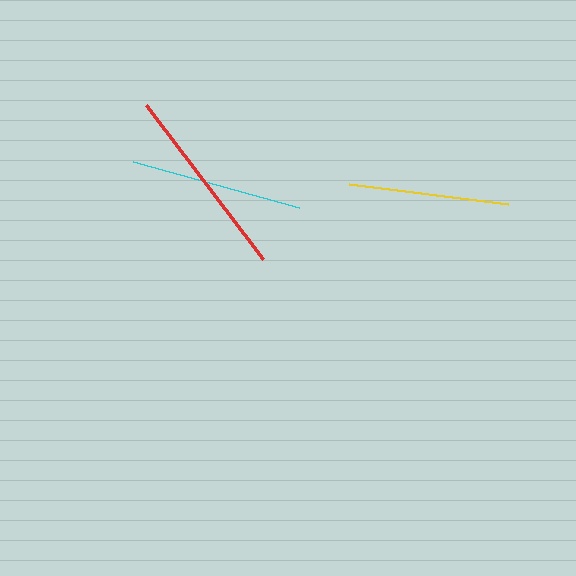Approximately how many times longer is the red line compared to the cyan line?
The red line is approximately 1.1 times the length of the cyan line.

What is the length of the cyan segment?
The cyan segment is approximately 172 pixels long.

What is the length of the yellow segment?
The yellow segment is approximately 160 pixels long.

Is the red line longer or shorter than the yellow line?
The red line is longer than the yellow line.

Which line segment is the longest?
The red line is the longest at approximately 194 pixels.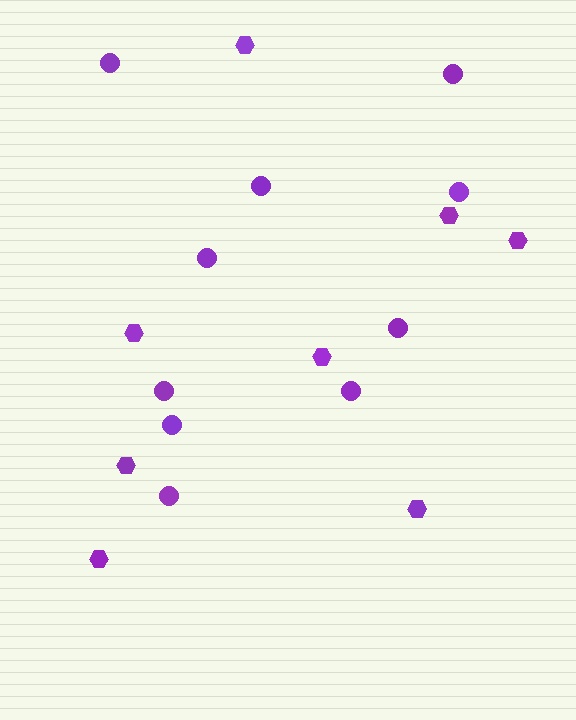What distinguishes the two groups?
There are 2 groups: one group of circles (10) and one group of hexagons (8).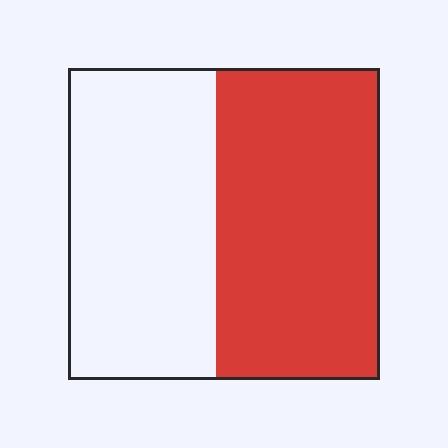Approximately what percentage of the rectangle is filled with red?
Approximately 55%.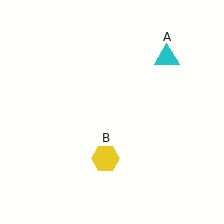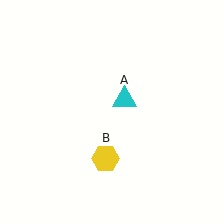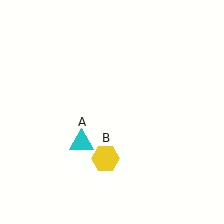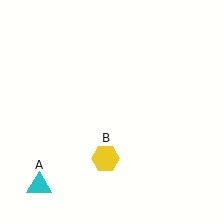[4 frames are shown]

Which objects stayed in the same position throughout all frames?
Yellow hexagon (object B) remained stationary.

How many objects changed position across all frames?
1 object changed position: cyan triangle (object A).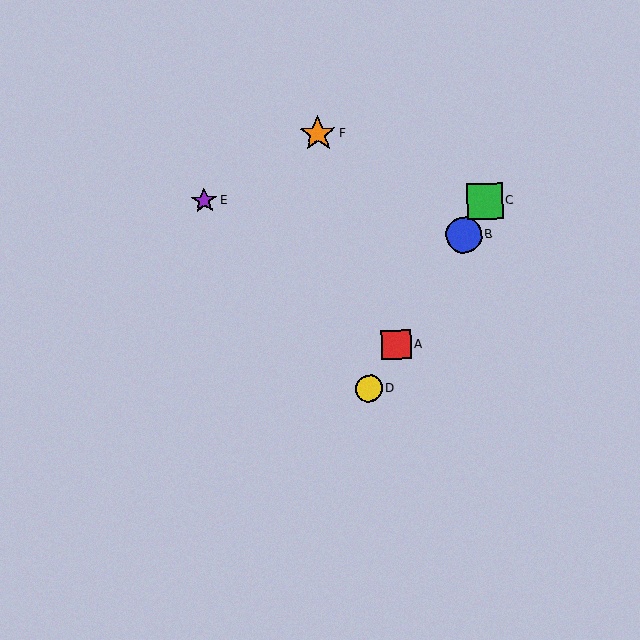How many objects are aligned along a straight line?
4 objects (A, B, C, D) are aligned along a straight line.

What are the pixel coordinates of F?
Object F is at (318, 134).